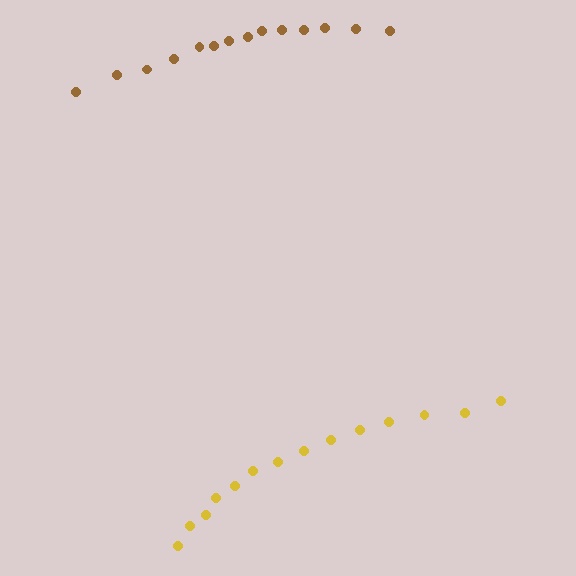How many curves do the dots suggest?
There are 2 distinct paths.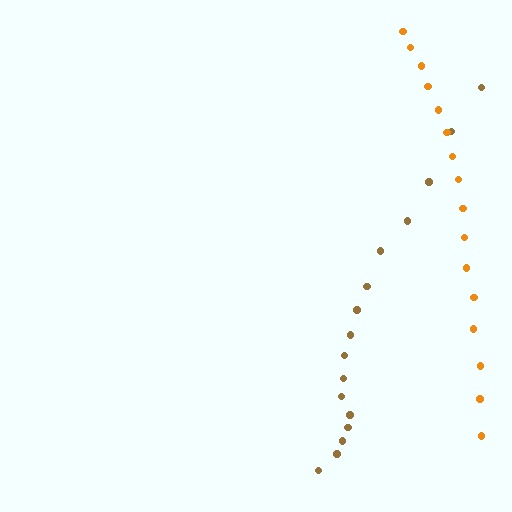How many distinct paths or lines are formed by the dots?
There are 2 distinct paths.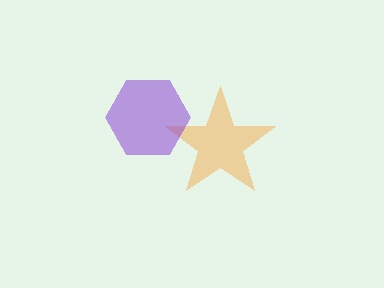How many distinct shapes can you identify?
There are 2 distinct shapes: an orange star, a purple hexagon.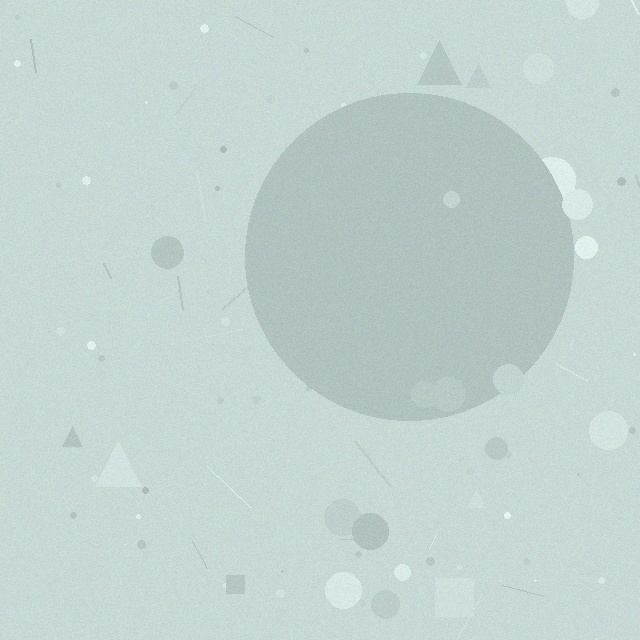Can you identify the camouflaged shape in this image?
The camouflaged shape is a circle.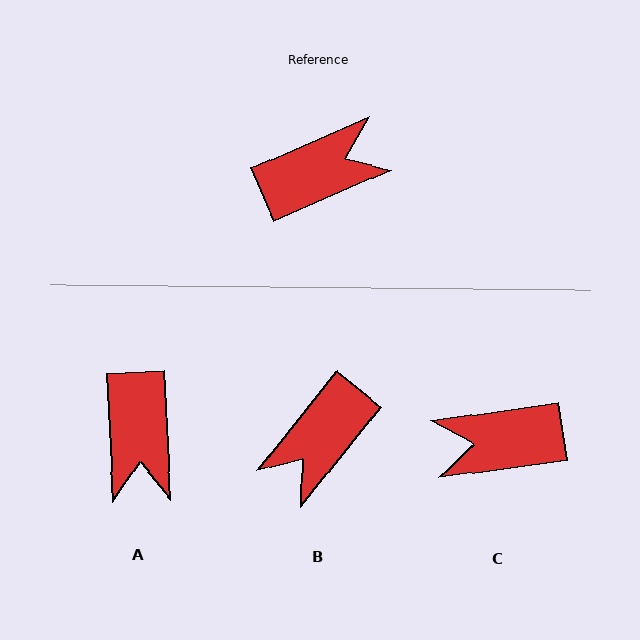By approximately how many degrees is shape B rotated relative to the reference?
Approximately 152 degrees clockwise.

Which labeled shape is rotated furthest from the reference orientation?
C, about 165 degrees away.